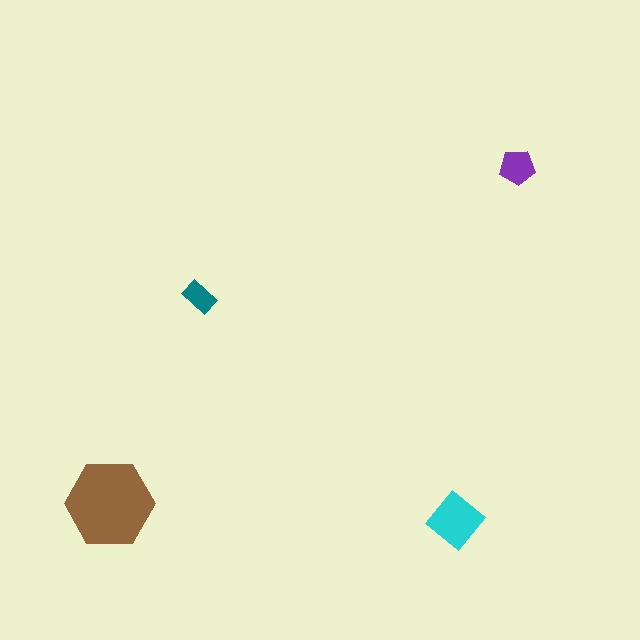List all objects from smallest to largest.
The teal rectangle, the purple pentagon, the cyan diamond, the brown hexagon.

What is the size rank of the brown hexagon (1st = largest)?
1st.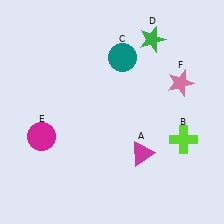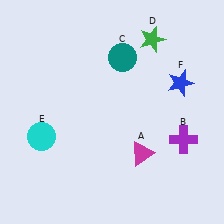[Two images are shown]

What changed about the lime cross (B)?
In Image 1, B is lime. In Image 2, it changed to purple.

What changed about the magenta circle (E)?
In Image 1, E is magenta. In Image 2, it changed to cyan.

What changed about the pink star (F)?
In Image 1, F is pink. In Image 2, it changed to blue.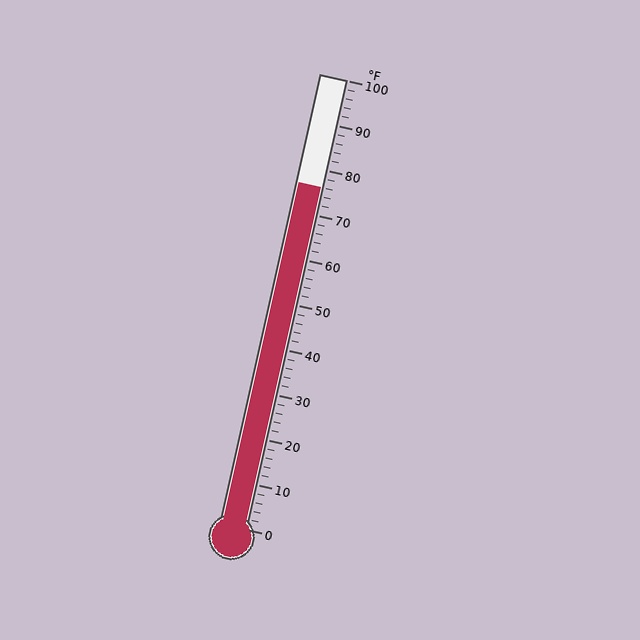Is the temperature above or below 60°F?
The temperature is above 60°F.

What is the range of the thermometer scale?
The thermometer scale ranges from 0°F to 100°F.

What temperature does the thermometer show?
The thermometer shows approximately 76°F.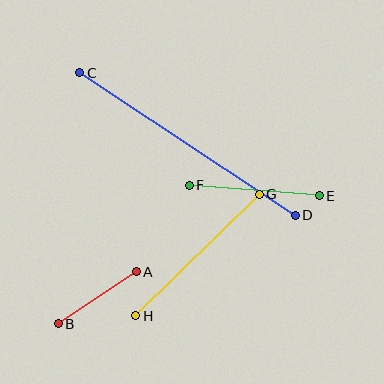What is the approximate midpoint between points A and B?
The midpoint is at approximately (97, 298) pixels.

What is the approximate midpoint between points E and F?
The midpoint is at approximately (254, 191) pixels.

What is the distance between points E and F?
The distance is approximately 130 pixels.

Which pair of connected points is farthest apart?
Points C and D are farthest apart.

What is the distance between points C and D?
The distance is approximately 258 pixels.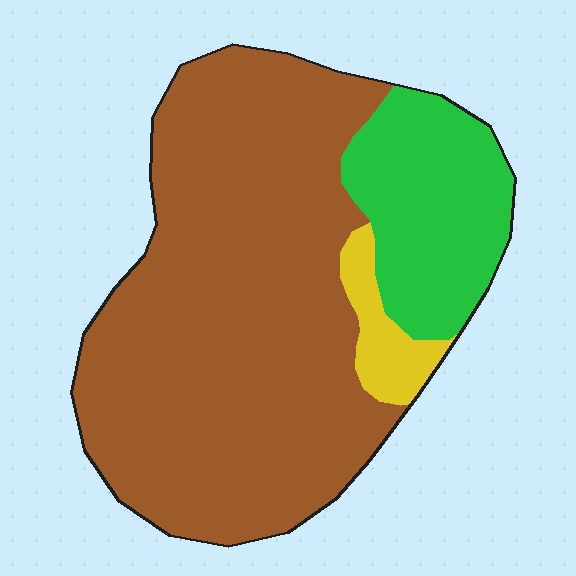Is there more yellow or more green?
Green.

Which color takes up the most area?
Brown, at roughly 75%.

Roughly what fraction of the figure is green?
Green covers about 20% of the figure.